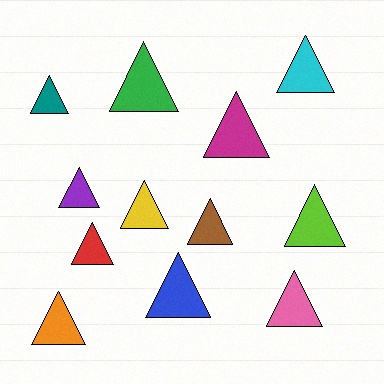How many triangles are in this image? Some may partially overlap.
There are 12 triangles.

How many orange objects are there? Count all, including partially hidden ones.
There is 1 orange object.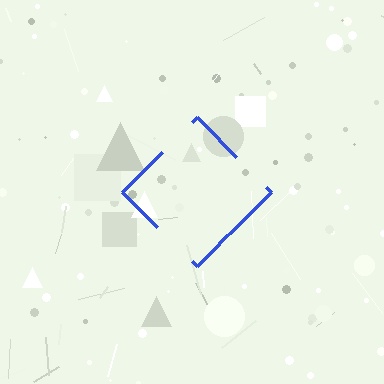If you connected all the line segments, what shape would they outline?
They would outline a diamond.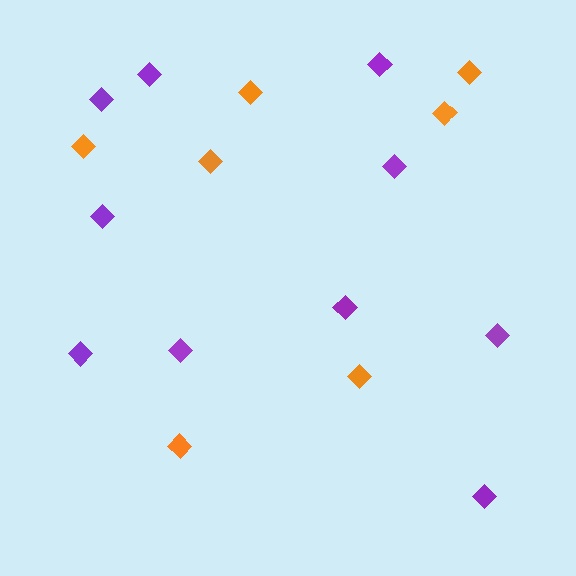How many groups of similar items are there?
There are 2 groups: one group of orange diamonds (7) and one group of purple diamonds (10).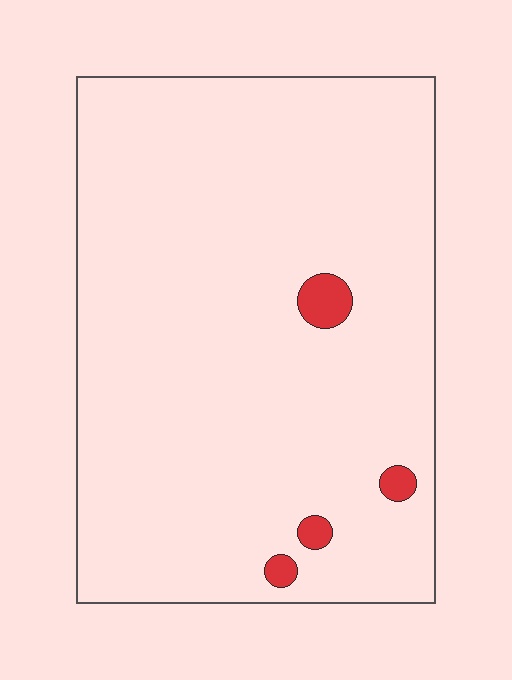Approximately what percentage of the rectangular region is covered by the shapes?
Approximately 5%.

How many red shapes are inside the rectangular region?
4.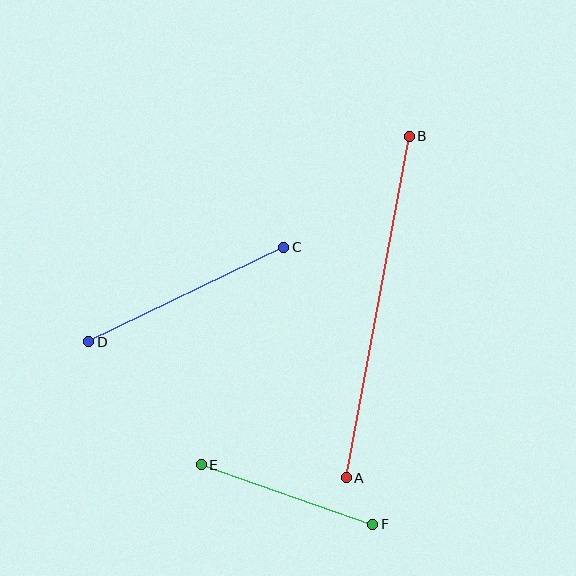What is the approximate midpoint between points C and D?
The midpoint is at approximately (186, 294) pixels.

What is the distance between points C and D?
The distance is approximately 217 pixels.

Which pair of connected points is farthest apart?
Points A and B are farthest apart.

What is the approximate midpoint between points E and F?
The midpoint is at approximately (287, 494) pixels.